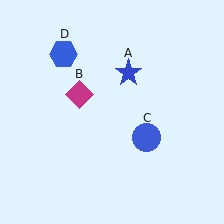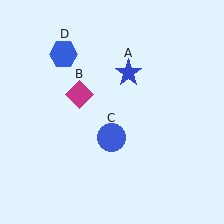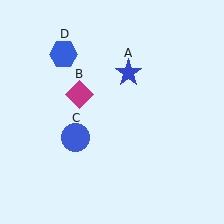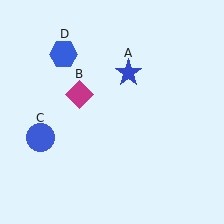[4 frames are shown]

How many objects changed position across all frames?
1 object changed position: blue circle (object C).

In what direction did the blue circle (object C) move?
The blue circle (object C) moved left.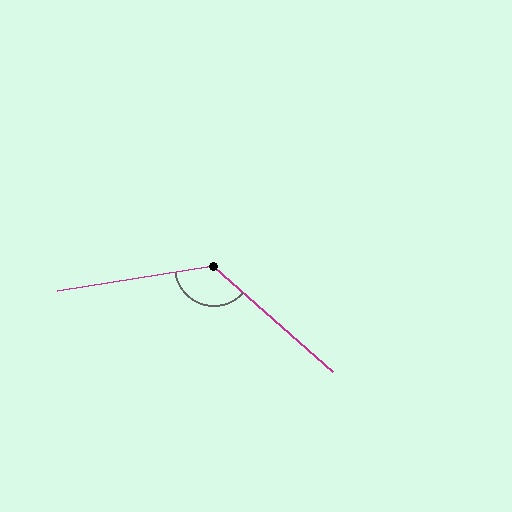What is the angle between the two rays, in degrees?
Approximately 129 degrees.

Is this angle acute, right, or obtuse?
It is obtuse.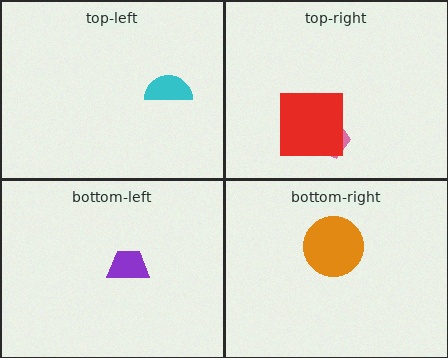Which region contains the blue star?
The top-right region.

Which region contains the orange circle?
The bottom-right region.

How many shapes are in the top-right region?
3.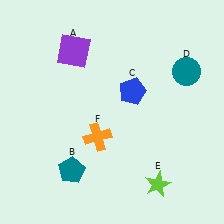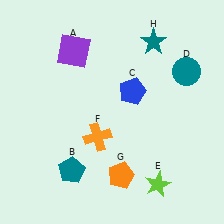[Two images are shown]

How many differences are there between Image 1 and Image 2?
There are 2 differences between the two images.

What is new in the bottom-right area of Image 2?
An orange pentagon (G) was added in the bottom-right area of Image 2.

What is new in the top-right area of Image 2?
A teal star (H) was added in the top-right area of Image 2.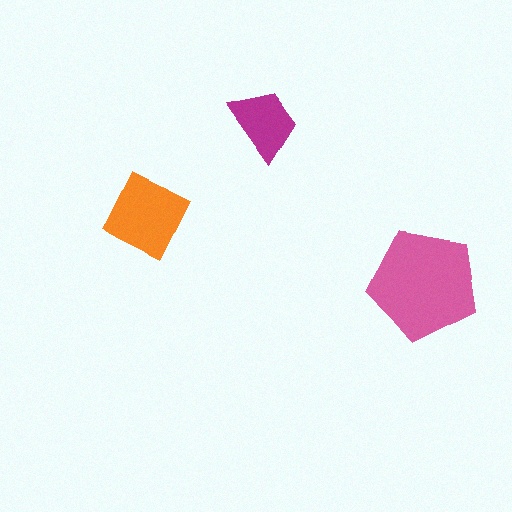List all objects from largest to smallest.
The pink pentagon, the orange diamond, the magenta trapezoid.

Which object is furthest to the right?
The pink pentagon is rightmost.